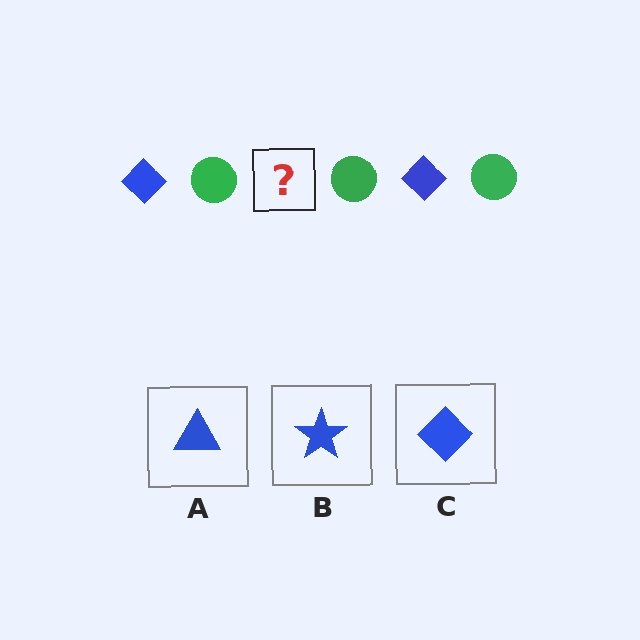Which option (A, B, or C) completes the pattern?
C.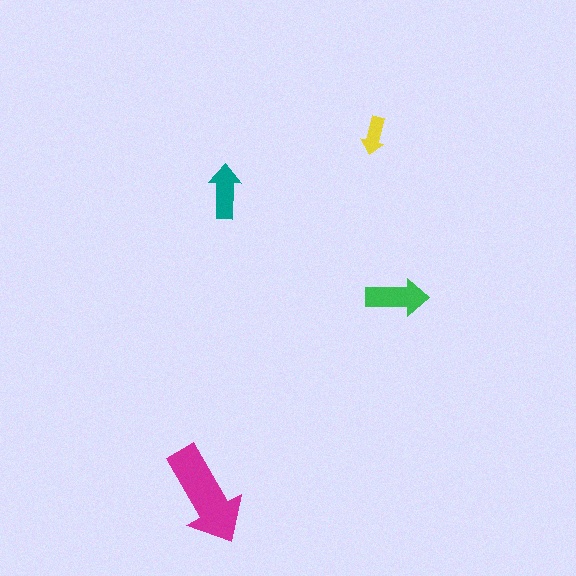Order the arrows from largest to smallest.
the magenta one, the green one, the teal one, the yellow one.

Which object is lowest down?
The magenta arrow is bottommost.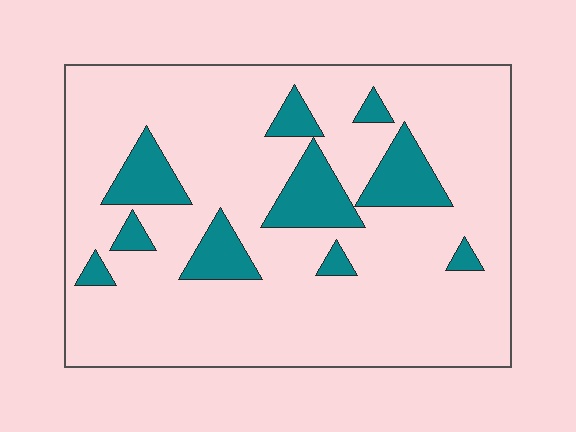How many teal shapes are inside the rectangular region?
10.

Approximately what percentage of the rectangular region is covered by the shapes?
Approximately 15%.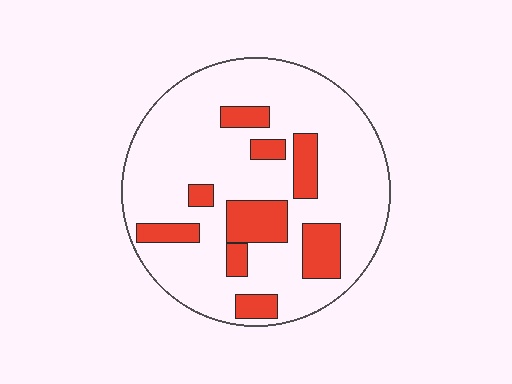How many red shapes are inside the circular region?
9.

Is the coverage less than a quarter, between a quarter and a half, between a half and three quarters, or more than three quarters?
Less than a quarter.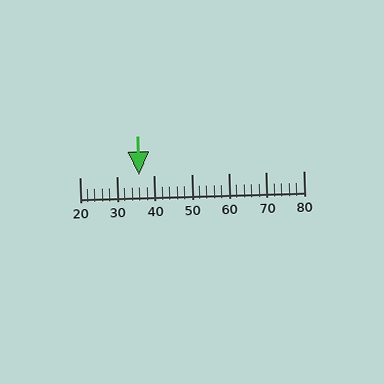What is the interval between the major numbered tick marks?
The major tick marks are spaced 10 units apart.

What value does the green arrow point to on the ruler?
The green arrow points to approximately 36.